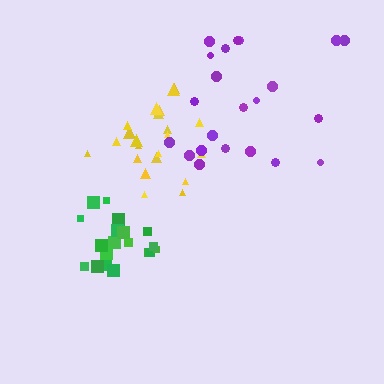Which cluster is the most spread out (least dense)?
Purple.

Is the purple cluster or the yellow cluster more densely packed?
Yellow.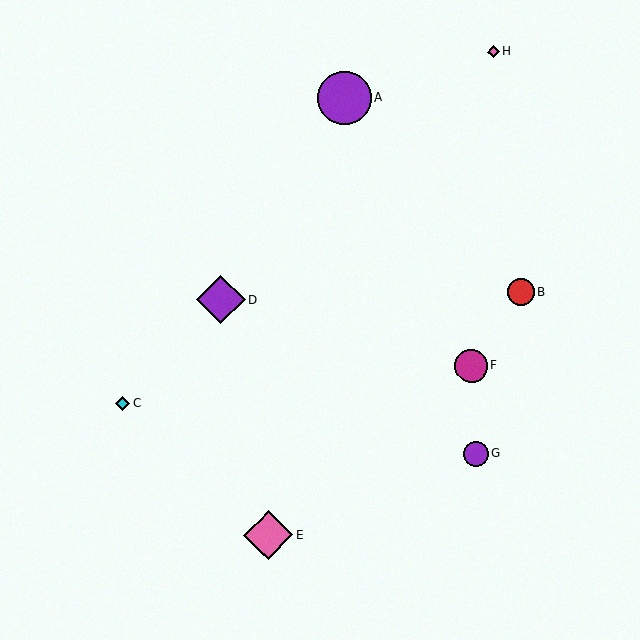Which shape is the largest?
The purple circle (labeled A) is the largest.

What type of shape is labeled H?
Shape H is a pink diamond.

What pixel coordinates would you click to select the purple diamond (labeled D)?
Click at (221, 299) to select the purple diamond D.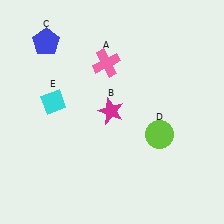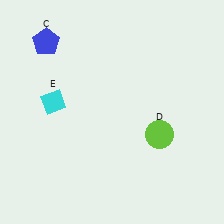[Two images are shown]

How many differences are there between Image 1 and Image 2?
There are 2 differences between the two images.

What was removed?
The magenta star (B), the pink cross (A) were removed in Image 2.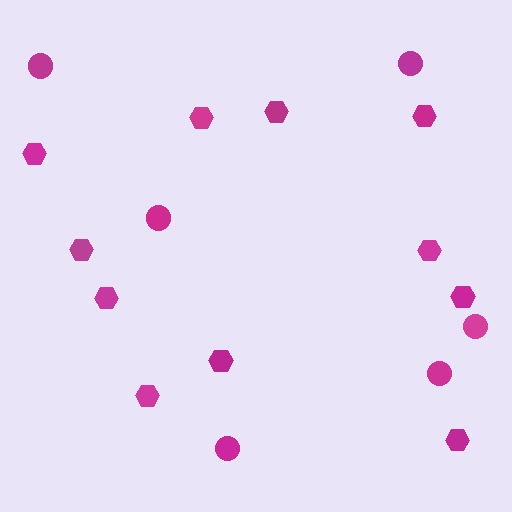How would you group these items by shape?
There are 2 groups: one group of hexagons (11) and one group of circles (6).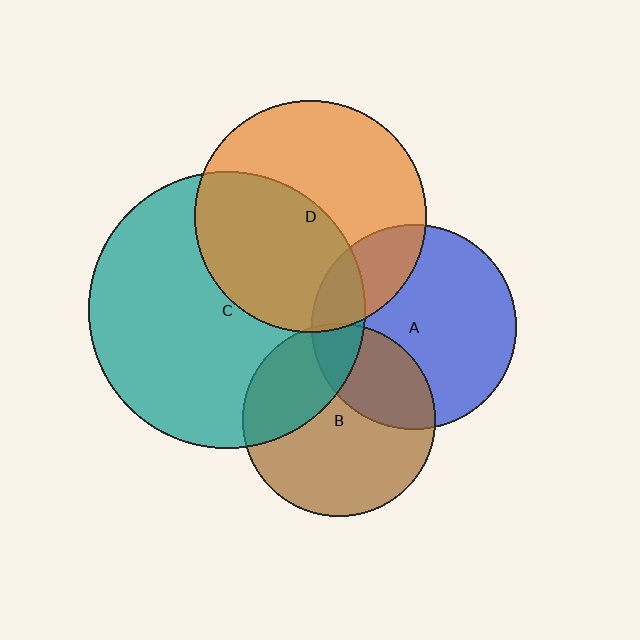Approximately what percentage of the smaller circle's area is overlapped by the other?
Approximately 15%.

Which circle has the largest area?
Circle C (teal).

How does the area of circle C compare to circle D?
Approximately 1.4 times.